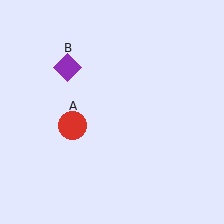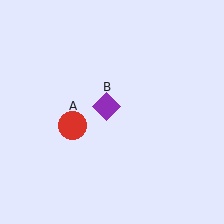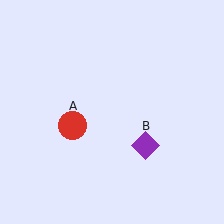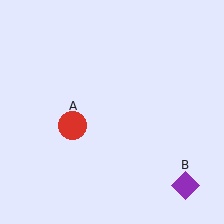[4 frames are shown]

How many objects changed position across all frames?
1 object changed position: purple diamond (object B).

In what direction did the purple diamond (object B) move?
The purple diamond (object B) moved down and to the right.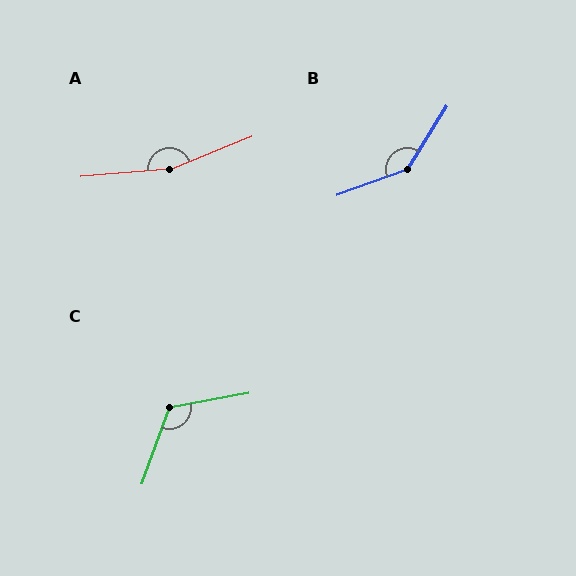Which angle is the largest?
A, at approximately 163 degrees.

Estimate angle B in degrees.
Approximately 142 degrees.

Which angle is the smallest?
C, at approximately 120 degrees.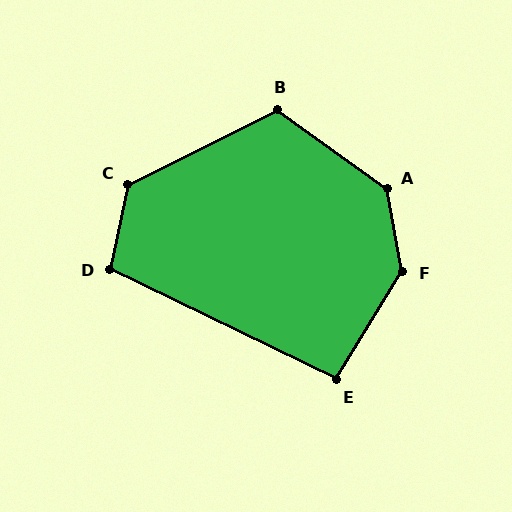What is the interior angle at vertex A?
Approximately 136 degrees (obtuse).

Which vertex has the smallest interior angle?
E, at approximately 96 degrees.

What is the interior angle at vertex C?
Approximately 128 degrees (obtuse).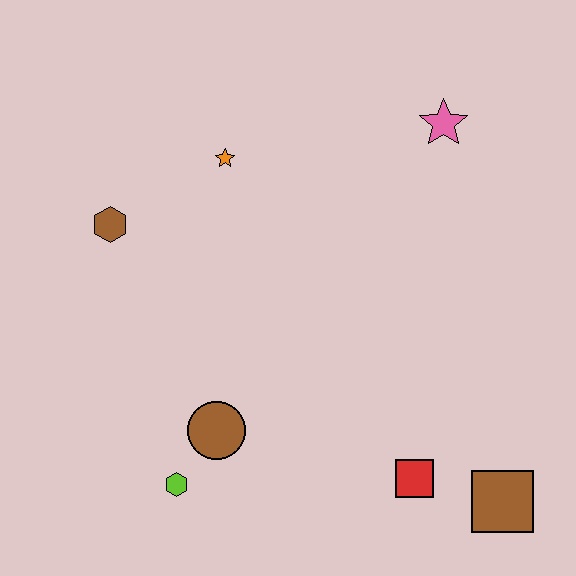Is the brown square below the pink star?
Yes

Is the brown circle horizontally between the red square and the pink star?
No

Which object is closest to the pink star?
The orange star is closest to the pink star.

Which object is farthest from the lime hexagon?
The pink star is farthest from the lime hexagon.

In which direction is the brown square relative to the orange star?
The brown square is below the orange star.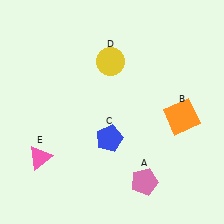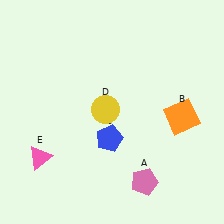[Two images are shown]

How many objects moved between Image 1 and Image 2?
1 object moved between the two images.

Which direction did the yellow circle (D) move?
The yellow circle (D) moved down.